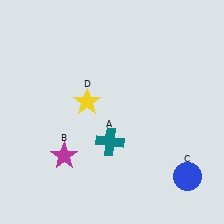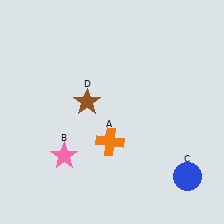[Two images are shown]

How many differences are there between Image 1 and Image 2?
There are 3 differences between the two images.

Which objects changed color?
A changed from teal to orange. B changed from magenta to pink. D changed from yellow to brown.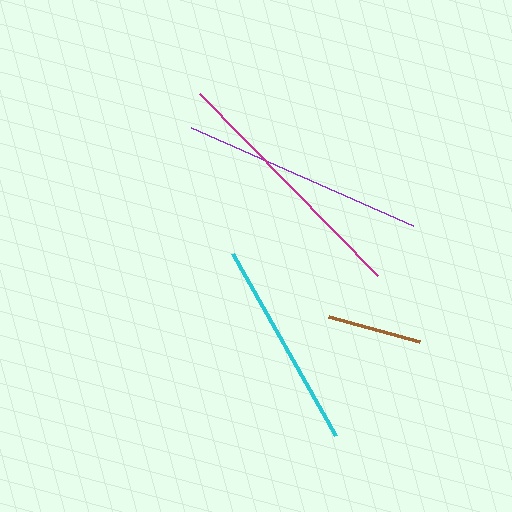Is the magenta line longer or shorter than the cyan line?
The magenta line is longer than the cyan line.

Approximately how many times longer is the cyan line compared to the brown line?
The cyan line is approximately 2.2 times the length of the brown line.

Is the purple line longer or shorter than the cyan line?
The purple line is longer than the cyan line.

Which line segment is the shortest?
The brown line is the shortest at approximately 94 pixels.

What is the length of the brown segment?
The brown segment is approximately 94 pixels long.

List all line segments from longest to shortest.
From longest to shortest: magenta, purple, cyan, brown.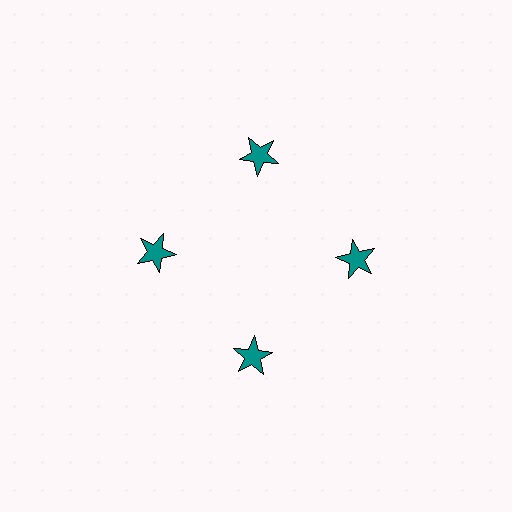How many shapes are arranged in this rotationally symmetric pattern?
There are 4 shapes, arranged in 4 groups of 1.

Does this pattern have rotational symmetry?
Yes, this pattern has 4-fold rotational symmetry. It looks the same after rotating 90 degrees around the center.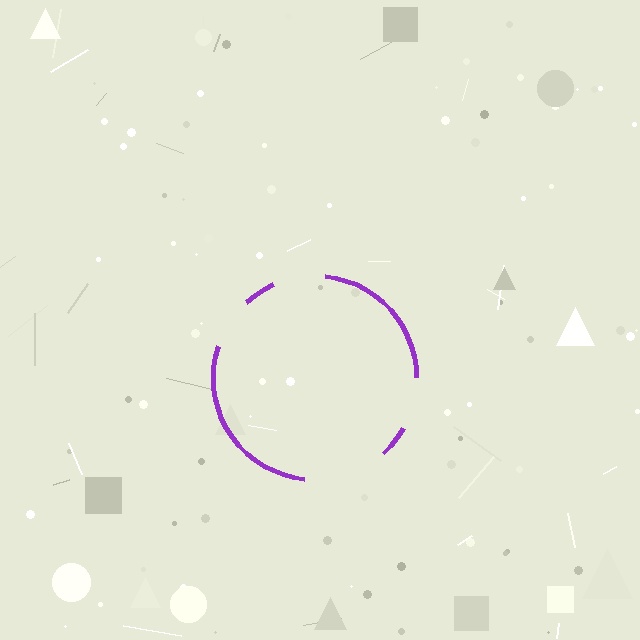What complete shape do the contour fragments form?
The contour fragments form a circle.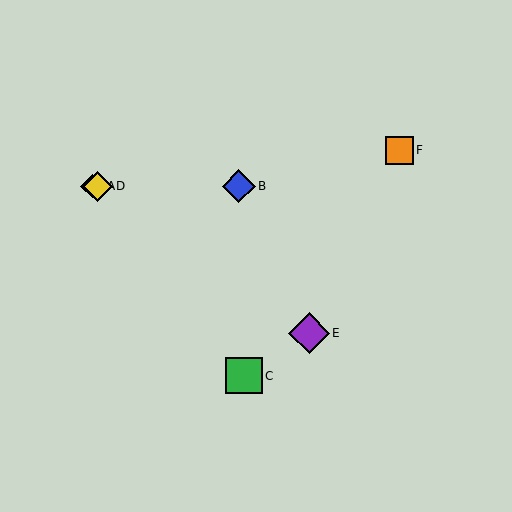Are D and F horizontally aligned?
No, D is at y≈186 and F is at y≈150.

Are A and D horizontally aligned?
Yes, both are at y≈186.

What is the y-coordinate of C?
Object C is at y≈376.